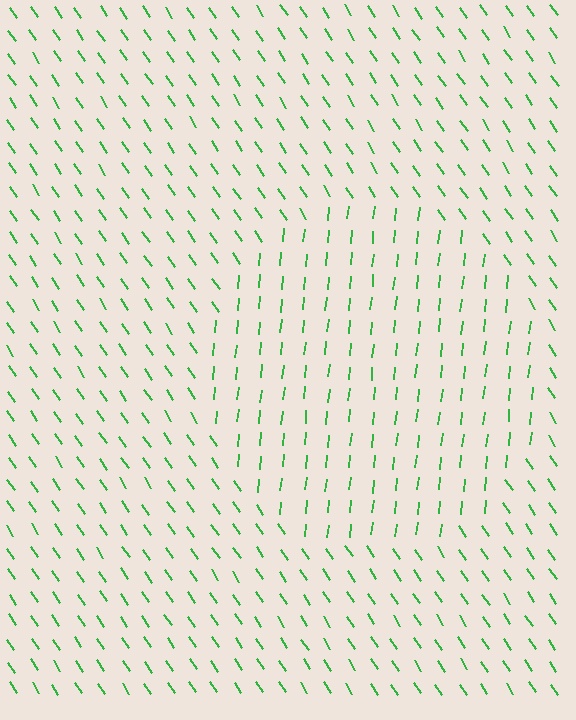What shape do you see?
I see a circle.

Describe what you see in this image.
The image is filled with small green line segments. A circle region in the image has lines oriented differently from the surrounding lines, creating a visible texture boundary.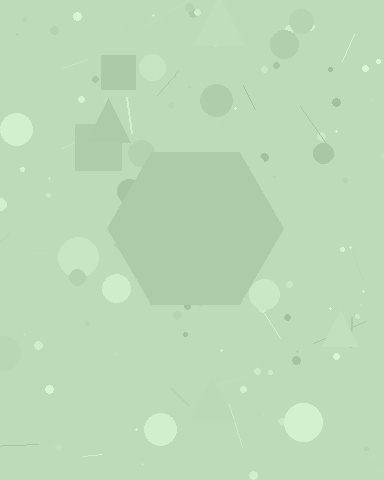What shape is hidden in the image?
A hexagon is hidden in the image.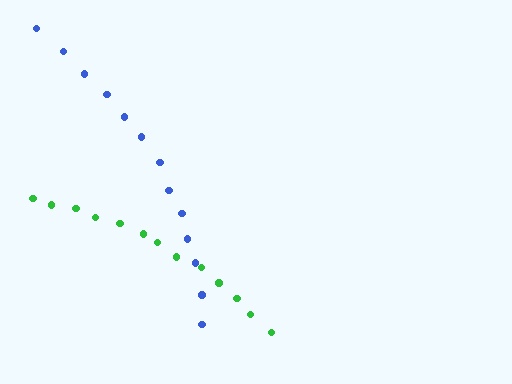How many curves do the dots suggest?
There are 2 distinct paths.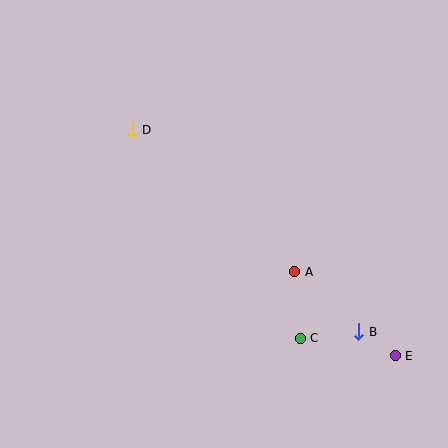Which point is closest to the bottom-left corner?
Point C is closest to the bottom-left corner.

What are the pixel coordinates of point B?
Point B is at (359, 332).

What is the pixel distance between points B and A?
The distance between B and A is 88 pixels.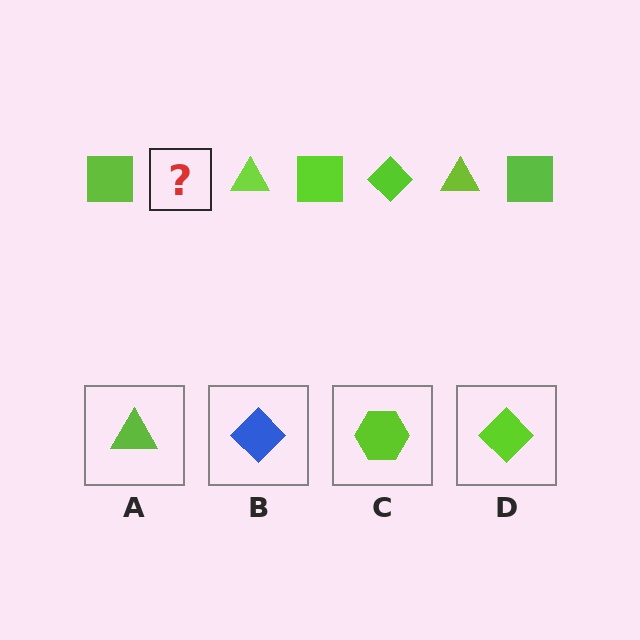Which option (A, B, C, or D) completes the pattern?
D.